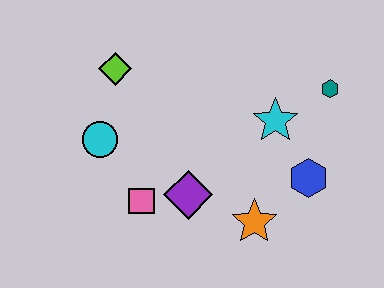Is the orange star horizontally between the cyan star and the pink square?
Yes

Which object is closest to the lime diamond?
The cyan circle is closest to the lime diamond.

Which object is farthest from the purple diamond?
The teal hexagon is farthest from the purple diamond.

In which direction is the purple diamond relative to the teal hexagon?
The purple diamond is to the left of the teal hexagon.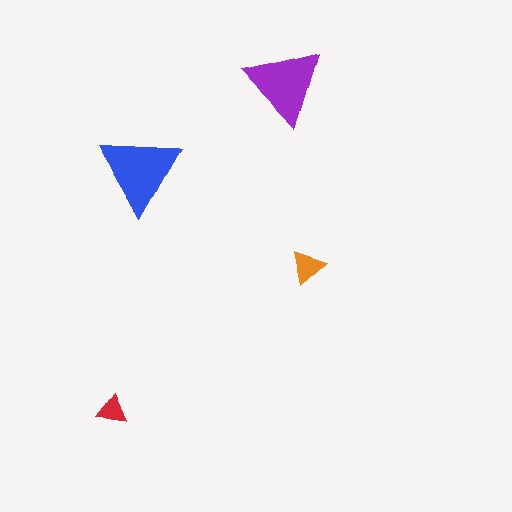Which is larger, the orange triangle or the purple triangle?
The purple one.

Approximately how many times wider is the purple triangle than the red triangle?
About 2.5 times wider.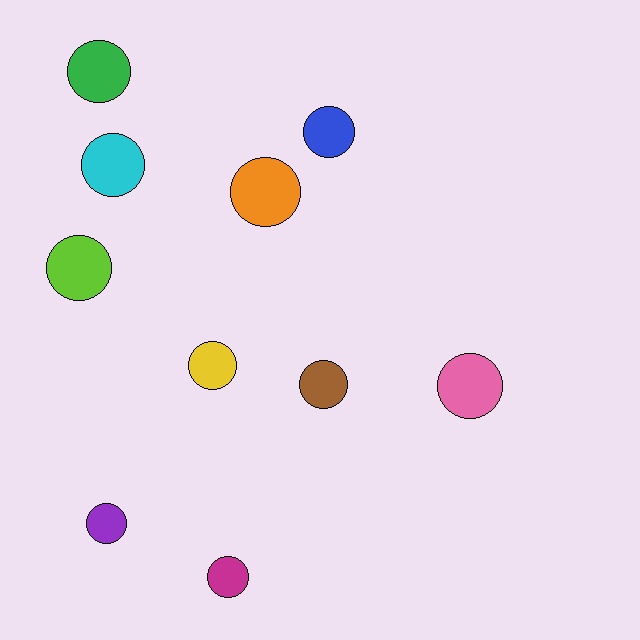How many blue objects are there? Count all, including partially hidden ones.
There is 1 blue object.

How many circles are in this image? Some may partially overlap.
There are 10 circles.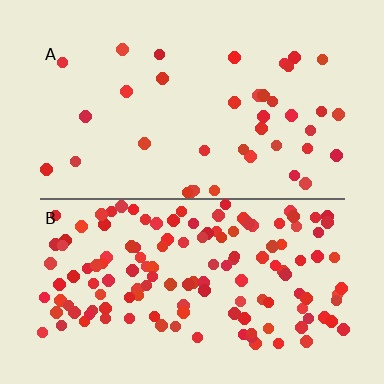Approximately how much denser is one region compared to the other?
Approximately 3.6× — region B over region A.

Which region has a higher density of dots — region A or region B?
B (the bottom).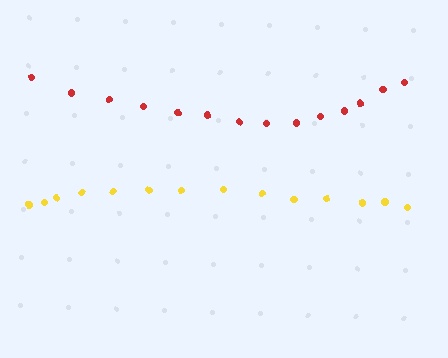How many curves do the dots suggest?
There are 2 distinct paths.